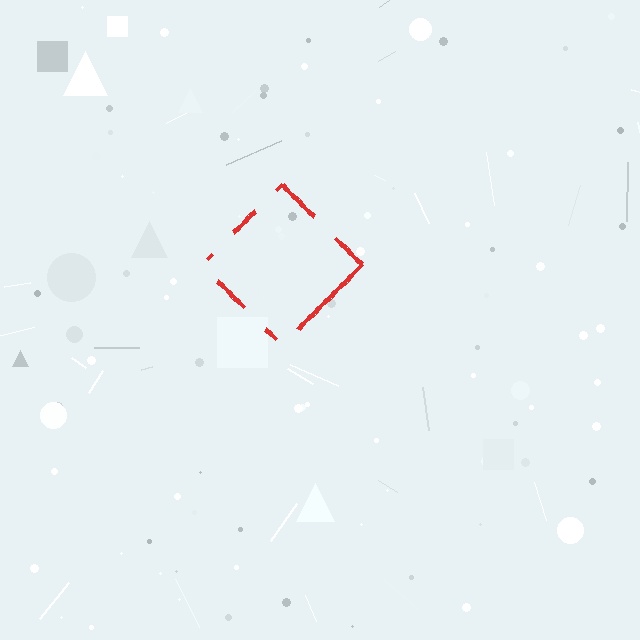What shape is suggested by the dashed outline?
The dashed outline suggests a diamond.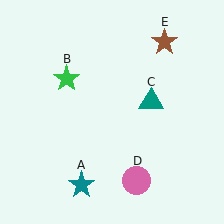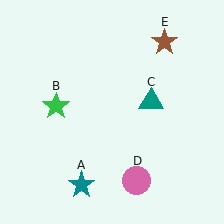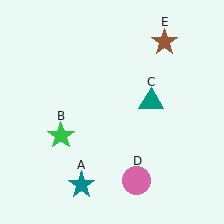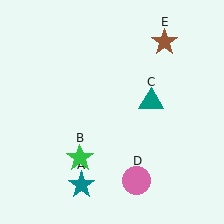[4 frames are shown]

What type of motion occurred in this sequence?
The green star (object B) rotated counterclockwise around the center of the scene.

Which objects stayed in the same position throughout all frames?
Teal star (object A) and teal triangle (object C) and pink circle (object D) and brown star (object E) remained stationary.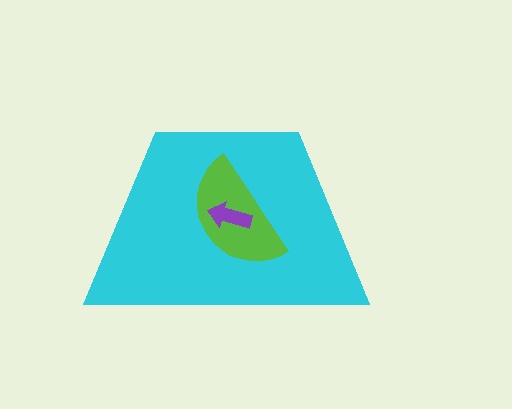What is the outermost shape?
The cyan trapezoid.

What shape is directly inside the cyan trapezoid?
The lime semicircle.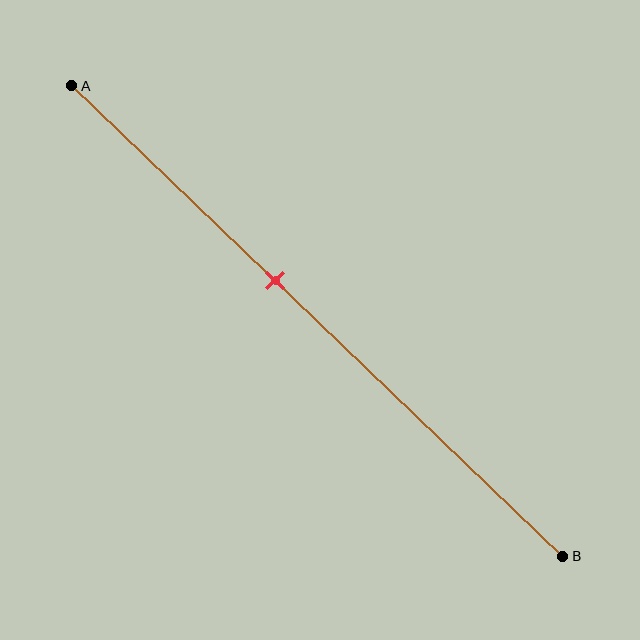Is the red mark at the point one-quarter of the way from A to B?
No, the mark is at about 40% from A, not at the 25% one-quarter point.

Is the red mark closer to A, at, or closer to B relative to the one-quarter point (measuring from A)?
The red mark is closer to point B than the one-quarter point of segment AB.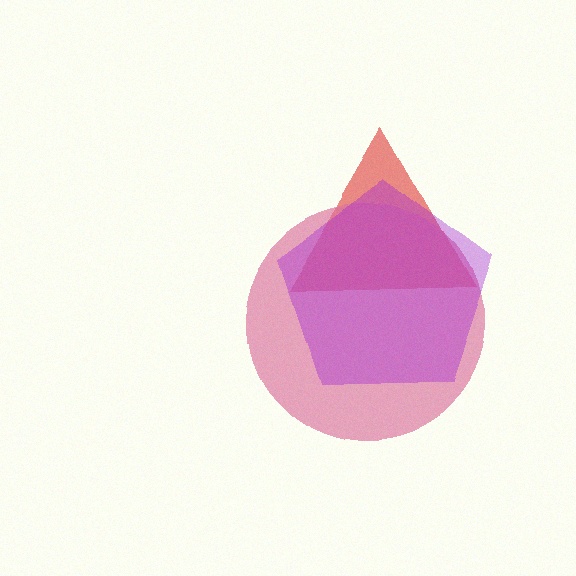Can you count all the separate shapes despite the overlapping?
Yes, there are 3 separate shapes.